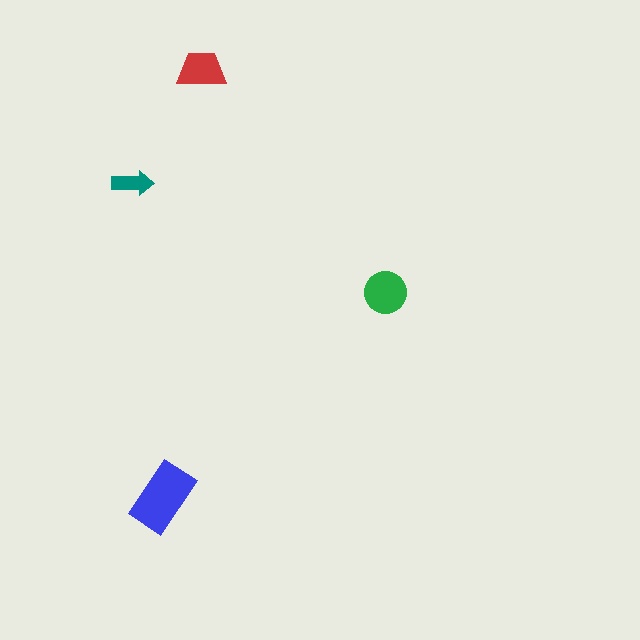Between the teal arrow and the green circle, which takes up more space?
The green circle.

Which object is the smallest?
The teal arrow.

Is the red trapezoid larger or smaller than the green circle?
Smaller.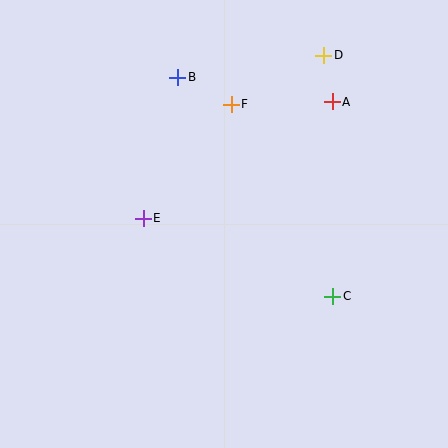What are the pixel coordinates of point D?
Point D is at (324, 55).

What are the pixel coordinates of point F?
Point F is at (231, 104).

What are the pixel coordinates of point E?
Point E is at (143, 218).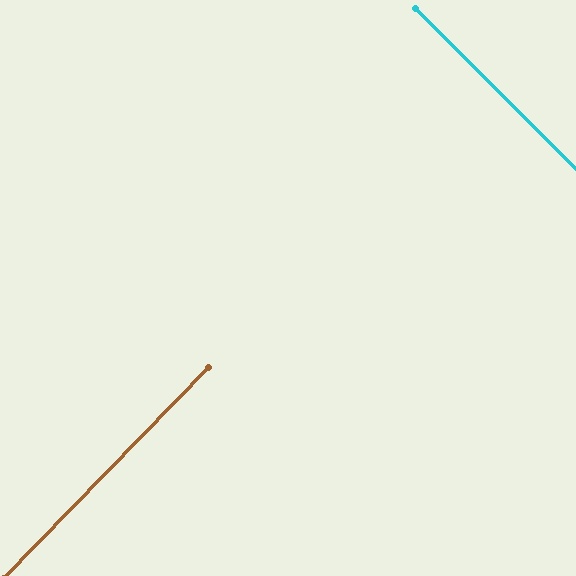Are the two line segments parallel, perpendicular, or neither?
Perpendicular — they meet at approximately 89°.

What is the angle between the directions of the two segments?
Approximately 89 degrees.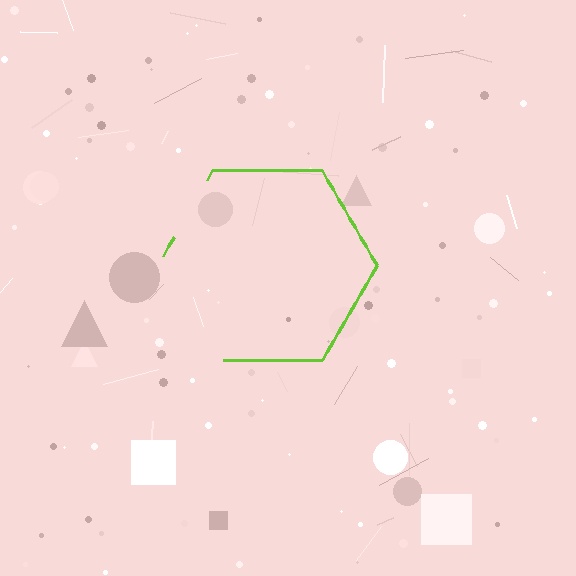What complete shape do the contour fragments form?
The contour fragments form a hexagon.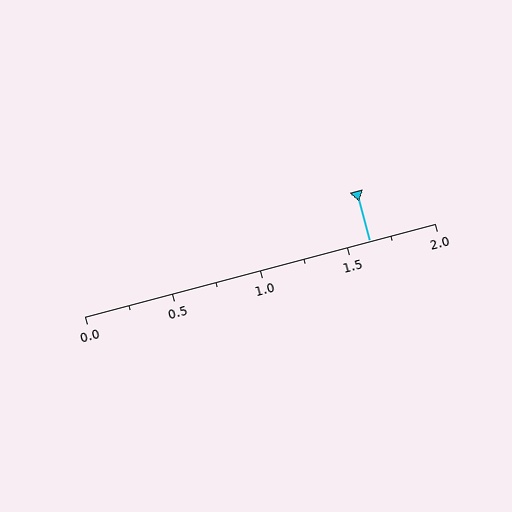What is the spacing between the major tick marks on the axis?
The major ticks are spaced 0.5 apart.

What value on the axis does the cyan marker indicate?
The marker indicates approximately 1.62.